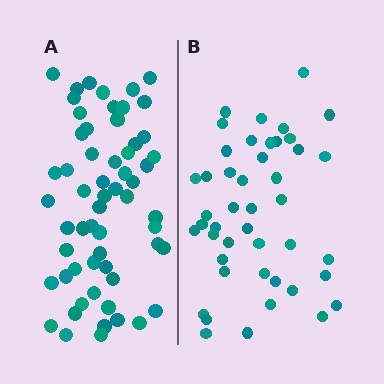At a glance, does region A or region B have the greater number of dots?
Region A (the left region) has more dots.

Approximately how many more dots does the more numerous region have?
Region A has approximately 15 more dots than region B.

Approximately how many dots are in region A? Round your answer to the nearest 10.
About 60 dots. (The exact count is 59, which rounds to 60.)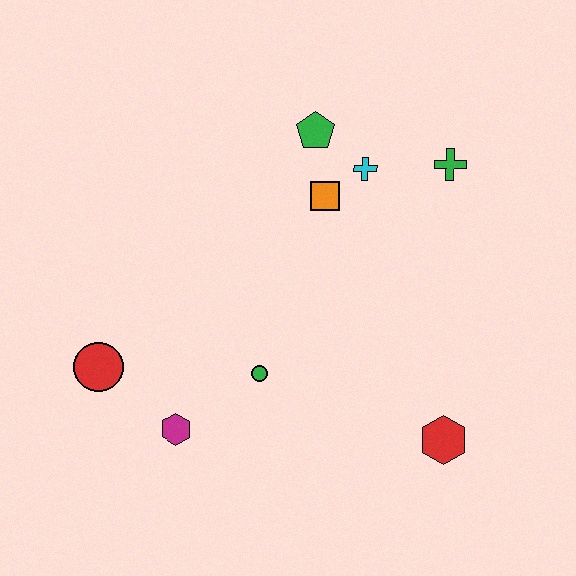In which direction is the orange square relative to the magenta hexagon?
The orange square is above the magenta hexagon.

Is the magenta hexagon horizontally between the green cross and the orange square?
No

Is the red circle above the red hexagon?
Yes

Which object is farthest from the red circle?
The green cross is farthest from the red circle.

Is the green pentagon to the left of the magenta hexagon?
No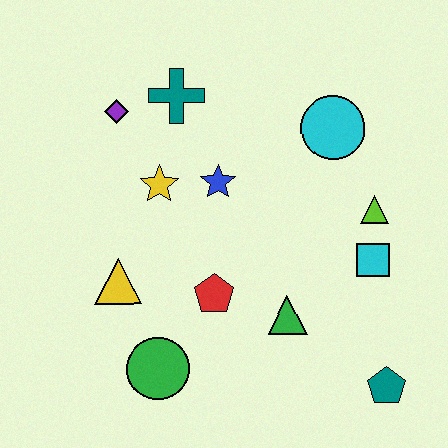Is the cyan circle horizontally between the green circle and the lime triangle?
Yes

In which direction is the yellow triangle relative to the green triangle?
The yellow triangle is to the left of the green triangle.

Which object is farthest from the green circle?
The cyan circle is farthest from the green circle.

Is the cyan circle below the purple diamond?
Yes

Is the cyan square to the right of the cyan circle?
Yes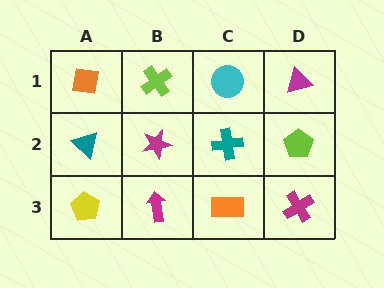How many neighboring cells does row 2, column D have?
3.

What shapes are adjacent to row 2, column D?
A magenta triangle (row 1, column D), a magenta cross (row 3, column D), a teal cross (row 2, column C).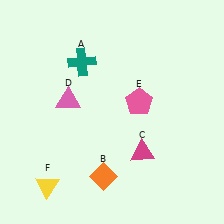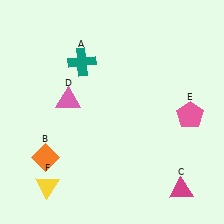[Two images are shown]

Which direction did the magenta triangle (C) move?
The magenta triangle (C) moved right.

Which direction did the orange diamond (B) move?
The orange diamond (B) moved left.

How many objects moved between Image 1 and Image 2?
3 objects moved between the two images.